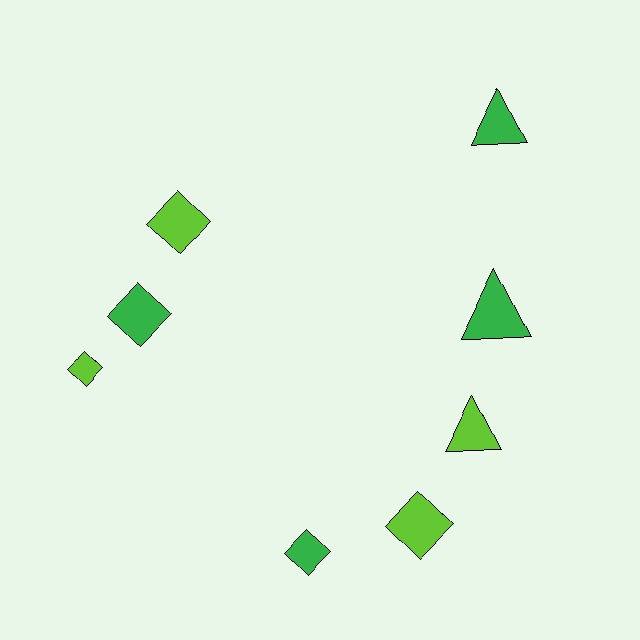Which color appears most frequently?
Green, with 4 objects.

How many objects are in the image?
There are 8 objects.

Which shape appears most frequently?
Diamond, with 5 objects.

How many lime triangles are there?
There is 1 lime triangle.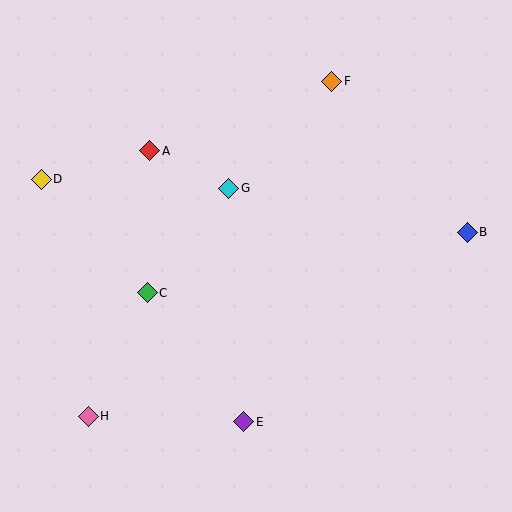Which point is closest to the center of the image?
Point G at (229, 188) is closest to the center.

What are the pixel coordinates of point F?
Point F is at (332, 81).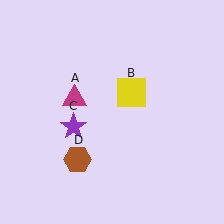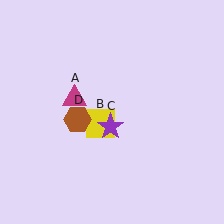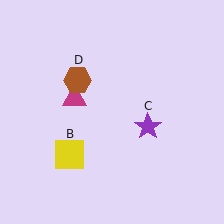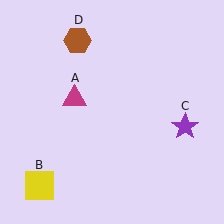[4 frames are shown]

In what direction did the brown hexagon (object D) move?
The brown hexagon (object D) moved up.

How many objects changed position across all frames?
3 objects changed position: yellow square (object B), purple star (object C), brown hexagon (object D).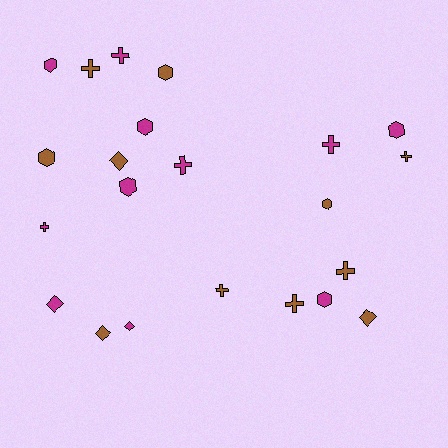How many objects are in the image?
There are 22 objects.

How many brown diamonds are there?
There are 3 brown diamonds.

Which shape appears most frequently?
Cross, with 9 objects.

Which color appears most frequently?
Magenta, with 11 objects.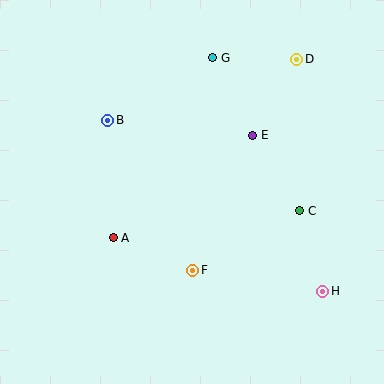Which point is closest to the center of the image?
Point F at (193, 270) is closest to the center.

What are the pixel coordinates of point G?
Point G is at (213, 58).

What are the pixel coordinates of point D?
Point D is at (297, 59).